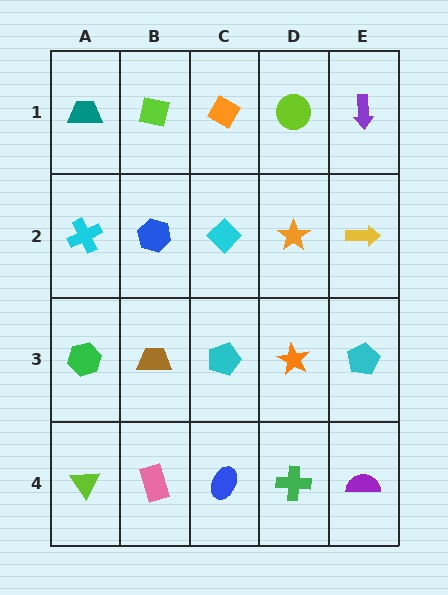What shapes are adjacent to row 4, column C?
A cyan pentagon (row 3, column C), a pink rectangle (row 4, column B), a green cross (row 4, column D).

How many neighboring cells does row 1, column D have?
3.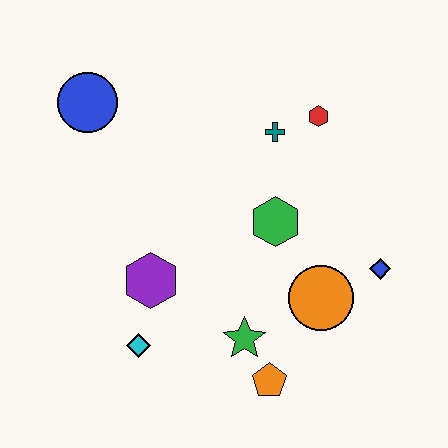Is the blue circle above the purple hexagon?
Yes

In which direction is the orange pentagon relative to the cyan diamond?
The orange pentagon is to the right of the cyan diamond.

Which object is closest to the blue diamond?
The orange circle is closest to the blue diamond.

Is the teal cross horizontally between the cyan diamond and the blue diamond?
Yes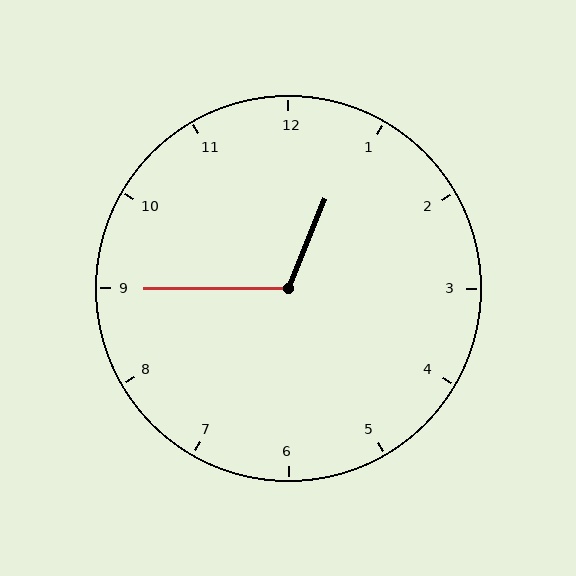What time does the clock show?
12:45.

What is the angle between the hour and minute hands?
Approximately 112 degrees.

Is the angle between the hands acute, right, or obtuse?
It is obtuse.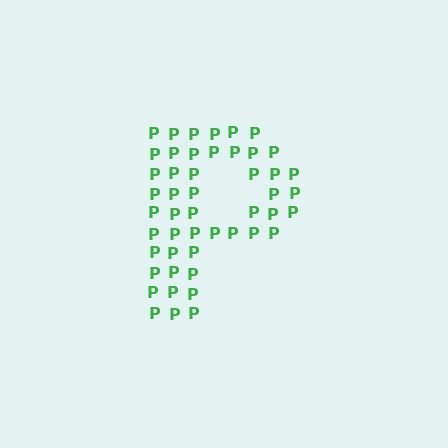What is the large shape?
The large shape is the letter P.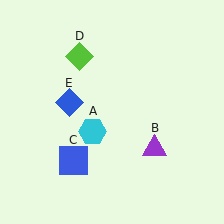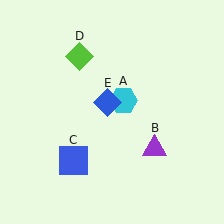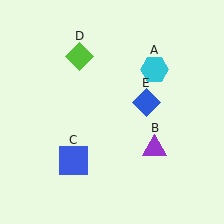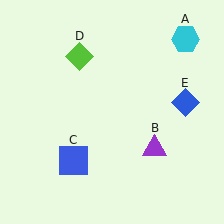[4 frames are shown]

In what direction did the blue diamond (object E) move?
The blue diamond (object E) moved right.